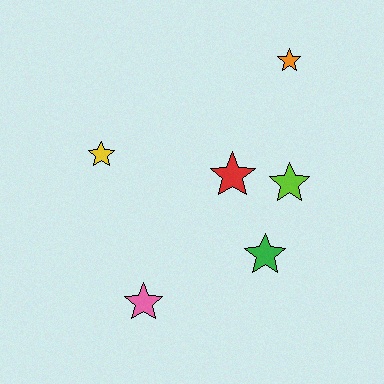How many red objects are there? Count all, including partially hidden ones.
There is 1 red object.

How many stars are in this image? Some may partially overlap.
There are 6 stars.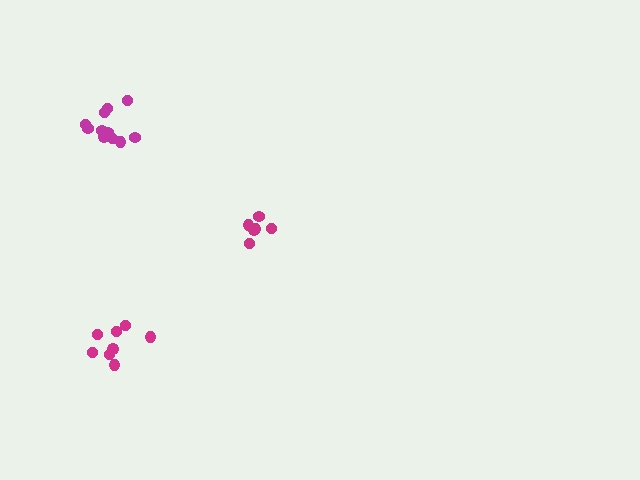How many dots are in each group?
Group 1: 6 dots, Group 2: 8 dots, Group 3: 11 dots (25 total).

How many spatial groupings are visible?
There are 3 spatial groupings.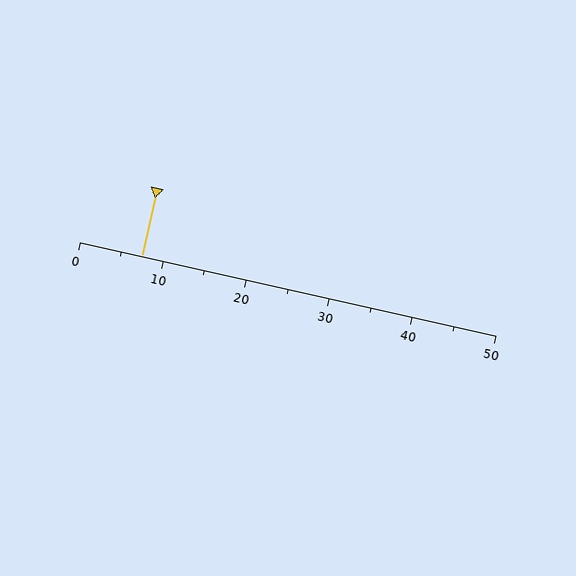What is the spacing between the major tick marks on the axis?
The major ticks are spaced 10 apart.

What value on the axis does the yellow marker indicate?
The marker indicates approximately 7.5.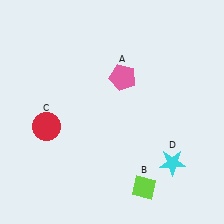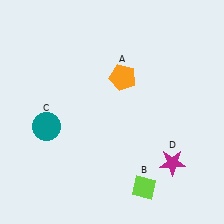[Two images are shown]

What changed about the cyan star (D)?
In Image 1, D is cyan. In Image 2, it changed to magenta.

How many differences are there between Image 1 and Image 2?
There are 3 differences between the two images.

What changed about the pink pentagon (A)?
In Image 1, A is pink. In Image 2, it changed to orange.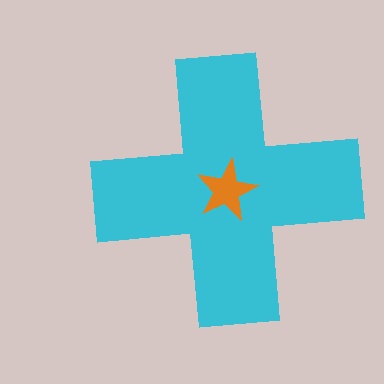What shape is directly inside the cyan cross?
The orange star.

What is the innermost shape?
The orange star.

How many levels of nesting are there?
2.